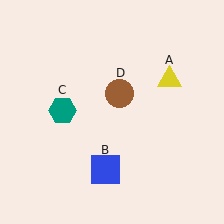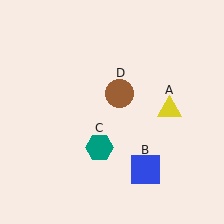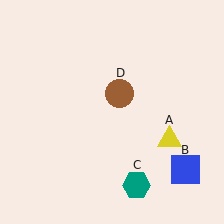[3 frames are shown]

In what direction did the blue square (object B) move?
The blue square (object B) moved right.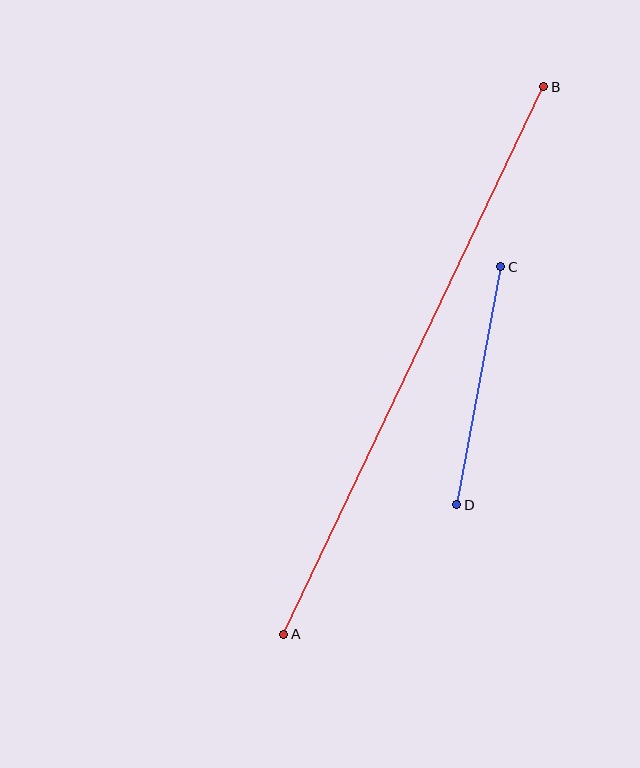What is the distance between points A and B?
The distance is approximately 606 pixels.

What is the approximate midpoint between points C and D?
The midpoint is at approximately (479, 386) pixels.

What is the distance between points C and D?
The distance is approximately 242 pixels.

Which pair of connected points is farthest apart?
Points A and B are farthest apart.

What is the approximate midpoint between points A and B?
The midpoint is at approximately (414, 361) pixels.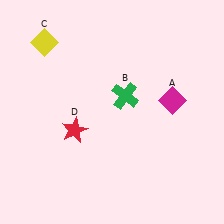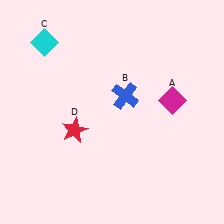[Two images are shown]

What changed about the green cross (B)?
In Image 1, B is green. In Image 2, it changed to blue.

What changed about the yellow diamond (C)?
In Image 1, C is yellow. In Image 2, it changed to cyan.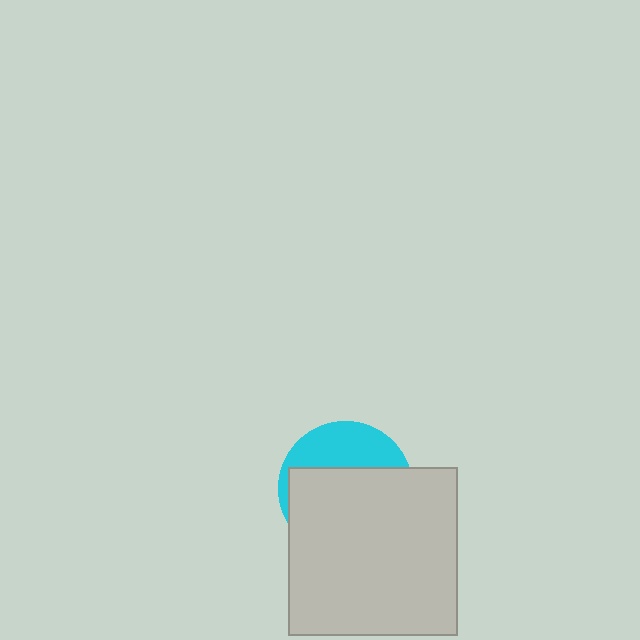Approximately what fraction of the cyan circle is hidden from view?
Roughly 67% of the cyan circle is hidden behind the light gray square.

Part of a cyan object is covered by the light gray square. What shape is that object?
It is a circle.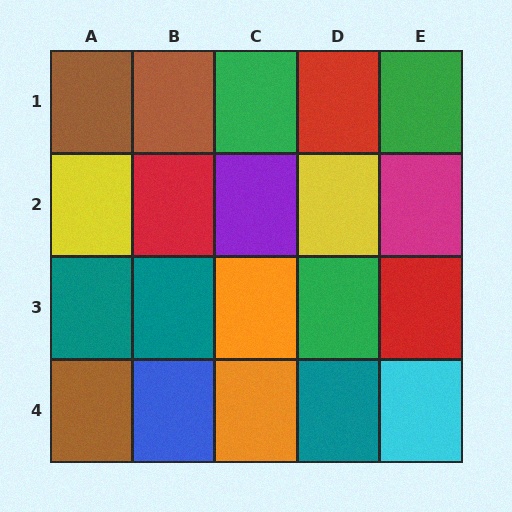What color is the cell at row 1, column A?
Brown.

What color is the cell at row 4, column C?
Orange.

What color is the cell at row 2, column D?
Yellow.